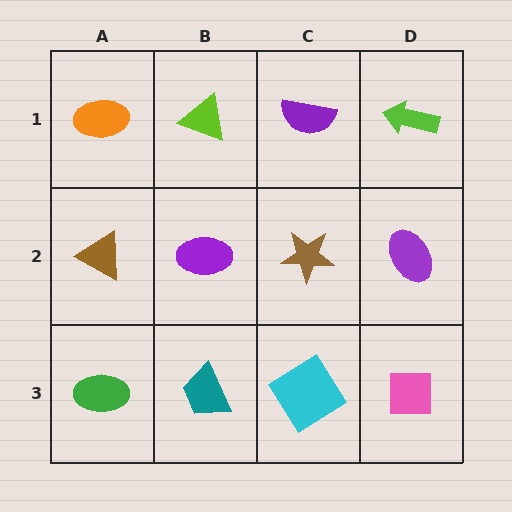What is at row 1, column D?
A lime arrow.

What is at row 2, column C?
A brown star.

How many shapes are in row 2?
4 shapes.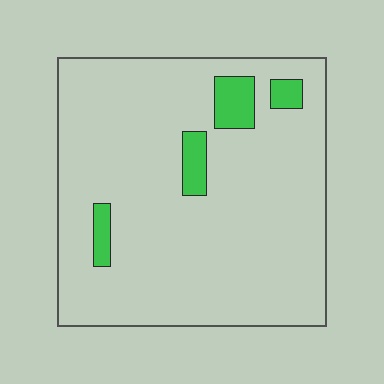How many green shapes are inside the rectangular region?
4.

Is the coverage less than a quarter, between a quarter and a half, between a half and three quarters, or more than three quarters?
Less than a quarter.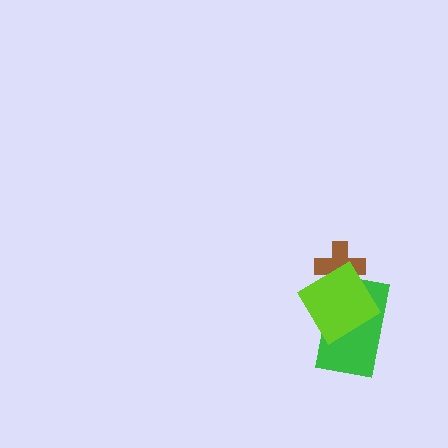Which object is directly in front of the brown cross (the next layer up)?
The green rectangle is directly in front of the brown cross.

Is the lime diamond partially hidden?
No, no other shape covers it.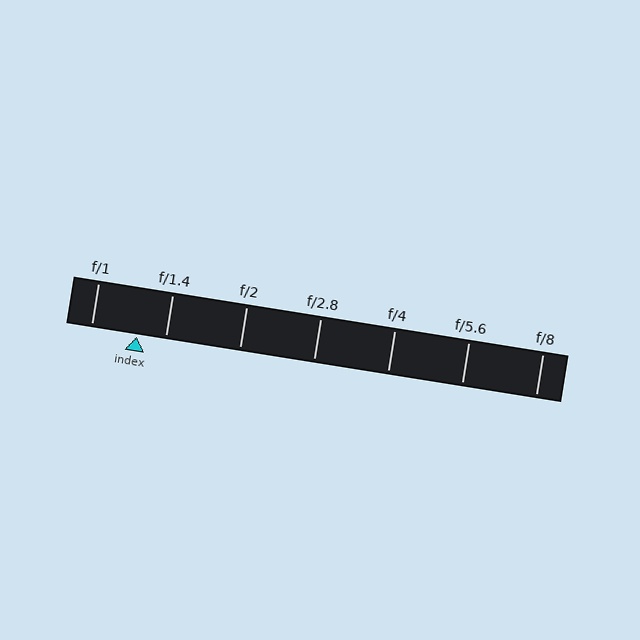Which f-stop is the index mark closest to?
The index mark is closest to f/1.4.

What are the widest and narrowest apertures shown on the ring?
The widest aperture shown is f/1 and the narrowest is f/8.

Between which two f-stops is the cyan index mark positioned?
The index mark is between f/1 and f/1.4.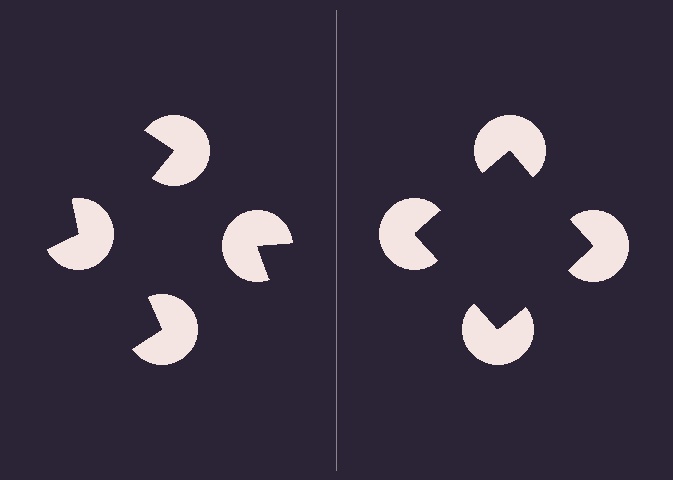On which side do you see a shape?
An illusory square appears on the right side. On the left side the wedge cuts are rotated, so no coherent shape forms.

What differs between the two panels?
The pac-man discs are positioned identically on both sides; only the wedge orientations differ. On the right they align to a square; on the left they are misaligned.